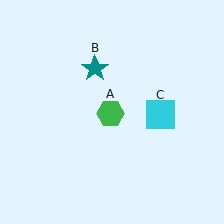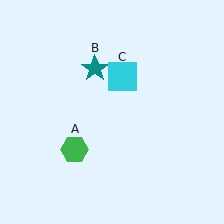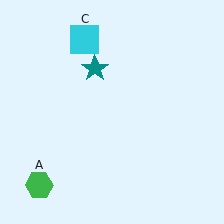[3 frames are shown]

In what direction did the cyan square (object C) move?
The cyan square (object C) moved up and to the left.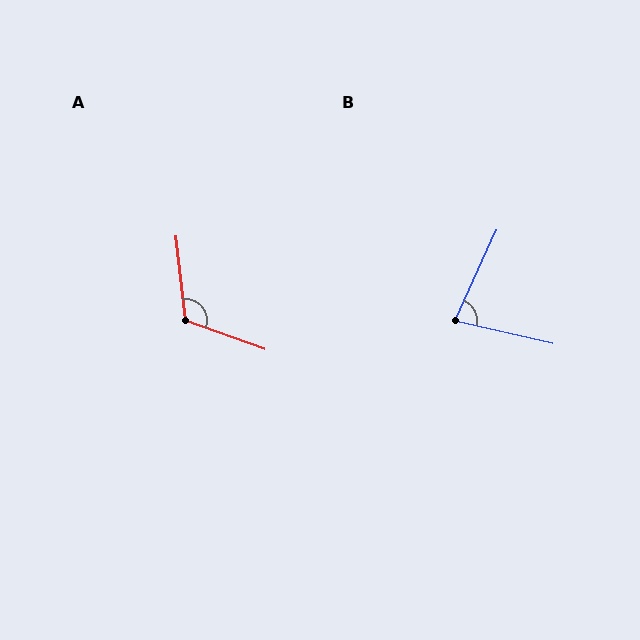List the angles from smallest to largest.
B (79°), A (116°).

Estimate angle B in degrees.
Approximately 79 degrees.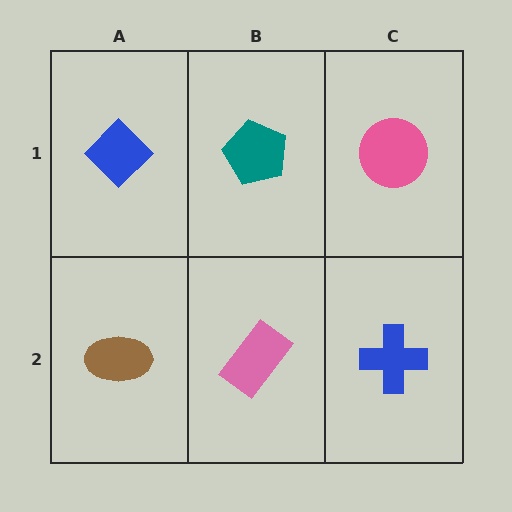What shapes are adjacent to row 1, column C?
A blue cross (row 2, column C), a teal pentagon (row 1, column B).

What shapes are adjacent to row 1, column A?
A brown ellipse (row 2, column A), a teal pentagon (row 1, column B).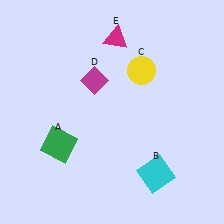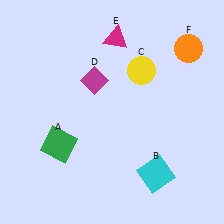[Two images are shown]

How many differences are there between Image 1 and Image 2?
There is 1 difference between the two images.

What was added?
An orange circle (F) was added in Image 2.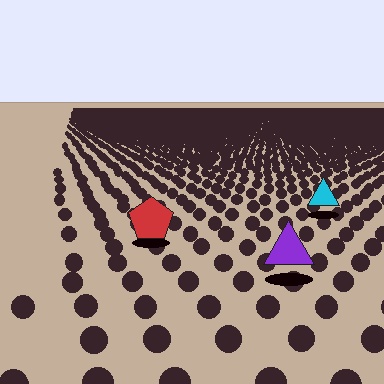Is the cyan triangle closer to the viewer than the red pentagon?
No. The red pentagon is closer — you can tell from the texture gradient: the ground texture is coarser near it.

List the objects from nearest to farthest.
From nearest to farthest: the purple triangle, the red pentagon, the cyan triangle.